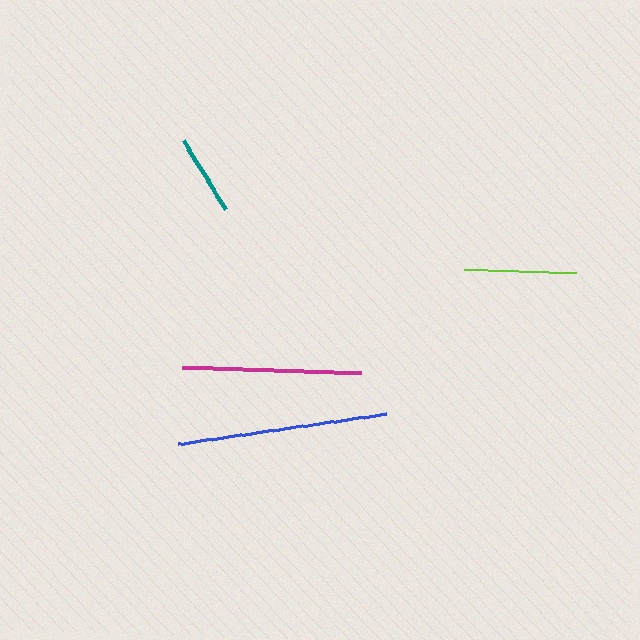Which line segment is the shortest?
The teal line is the shortest at approximately 81 pixels.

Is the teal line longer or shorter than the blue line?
The blue line is longer than the teal line.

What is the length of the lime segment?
The lime segment is approximately 112 pixels long.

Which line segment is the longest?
The blue line is the longest at approximately 210 pixels.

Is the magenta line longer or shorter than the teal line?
The magenta line is longer than the teal line.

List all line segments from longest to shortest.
From longest to shortest: blue, magenta, lime, teal.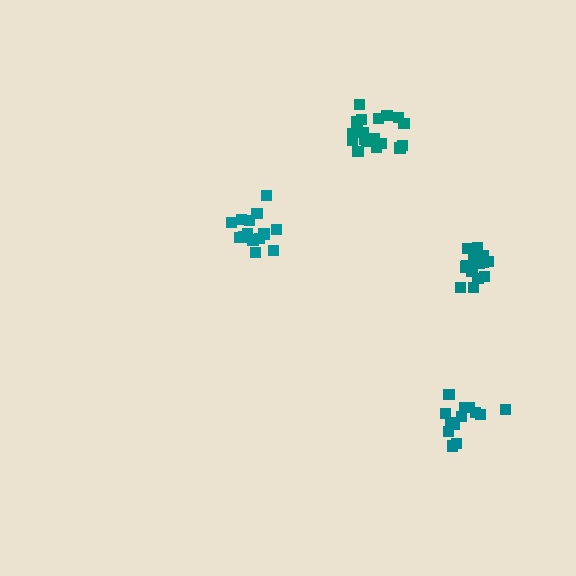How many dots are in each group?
Group 1: 15 dots, Group 2: 18 dots, Group 3: 20 dots, Group 4: 14 dots (67 total).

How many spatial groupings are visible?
There are 4 spatial groupings.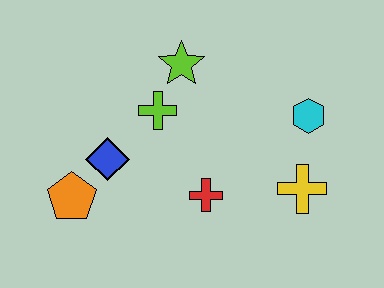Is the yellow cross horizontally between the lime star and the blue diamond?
No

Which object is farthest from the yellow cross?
The orange pentagon is farthest from the yellow cross.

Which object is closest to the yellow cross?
The cyan hexagon is closest to the yellow cross.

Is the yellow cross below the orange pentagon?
No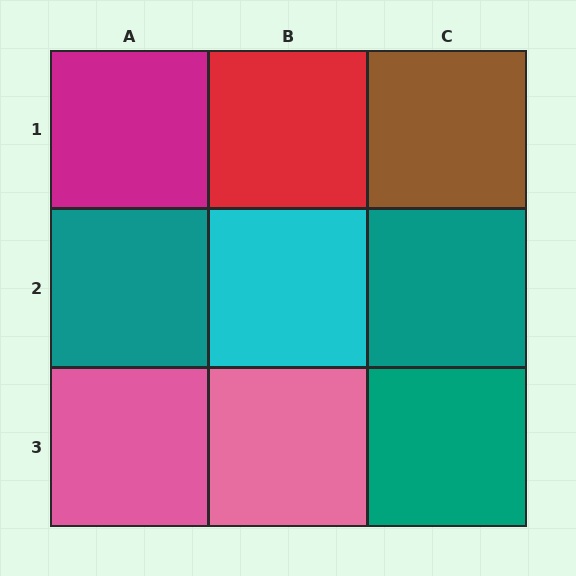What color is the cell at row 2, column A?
Teal.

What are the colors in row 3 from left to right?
Pink, pink, teal.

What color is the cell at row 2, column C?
Teal.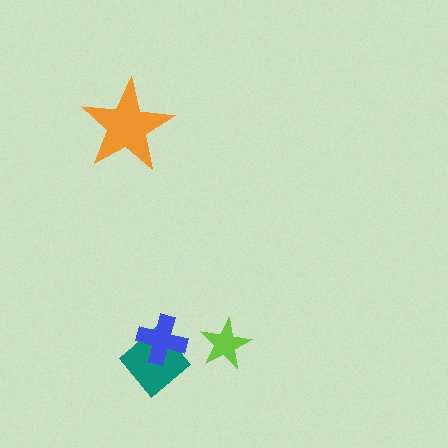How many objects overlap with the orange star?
0 objects overlap with the orange star.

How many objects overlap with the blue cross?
1 object overlaps with the blue cross.